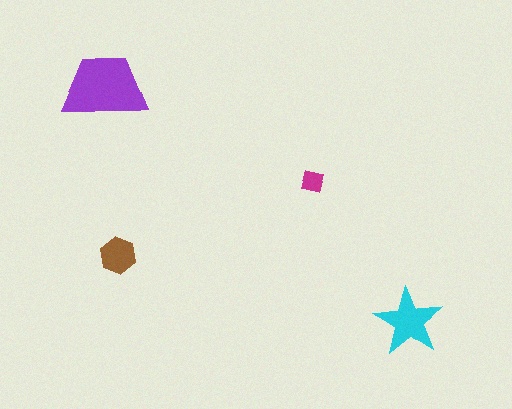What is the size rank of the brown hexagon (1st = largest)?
3rd.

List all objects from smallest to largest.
The magenta square, the brown hexagon, the cyan star, the purple trapezoid.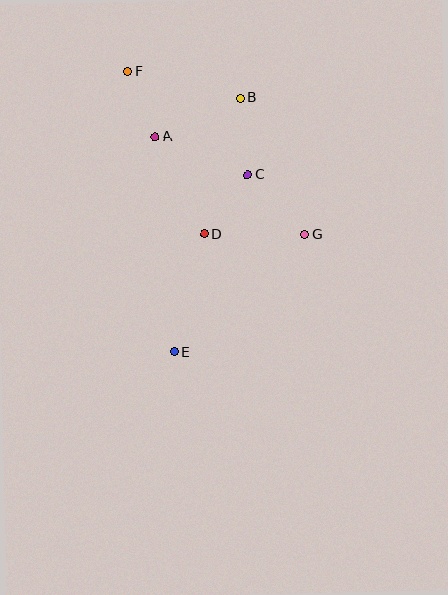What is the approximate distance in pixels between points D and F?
The distance between D and F is approximately 180 pixels.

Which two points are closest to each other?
Points A and F are closest to each other.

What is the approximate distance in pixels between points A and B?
The distance between A and B is approximately 93 pixels.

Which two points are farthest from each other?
Points E and F are farthest from each other.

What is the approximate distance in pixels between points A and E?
The distance between A and E is approximately 216 pixels.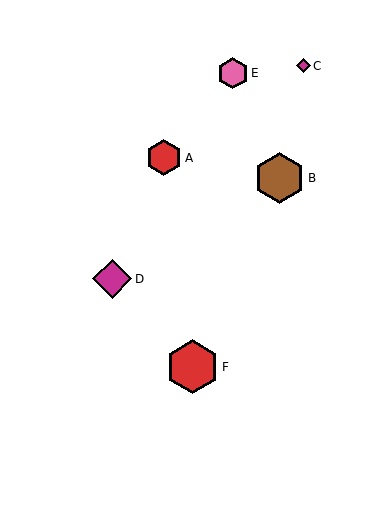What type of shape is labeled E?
Shape E is a pink hexagon.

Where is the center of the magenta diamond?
The center of the magenta diamond is at (303, 66).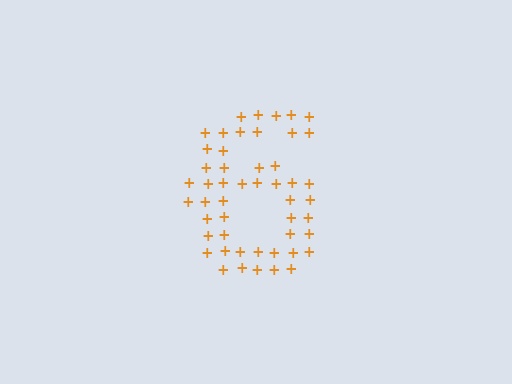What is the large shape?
The large shape is the digit 6.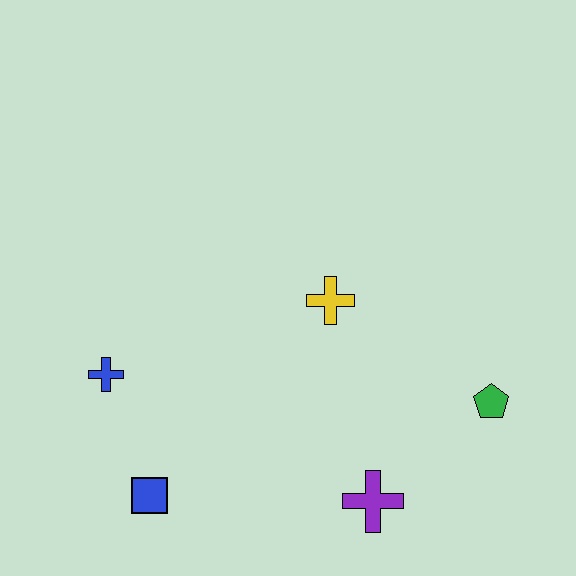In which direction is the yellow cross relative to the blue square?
The yellow cross is above the blue square.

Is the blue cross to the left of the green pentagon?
Yes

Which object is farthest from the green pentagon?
The blue cross is farthest from the green pentagon.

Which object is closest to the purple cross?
The green pentagon is closest to the purple cross.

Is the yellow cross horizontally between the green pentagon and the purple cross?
No